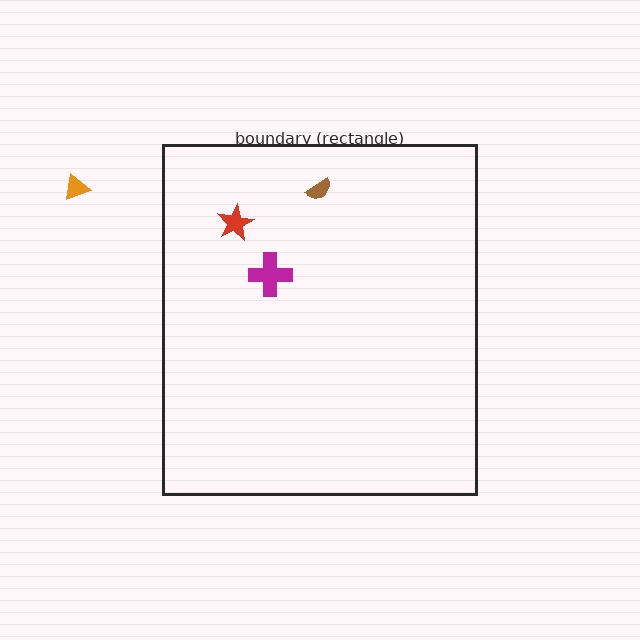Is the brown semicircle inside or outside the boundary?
Inside.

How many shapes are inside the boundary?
3 inside, 1 outside.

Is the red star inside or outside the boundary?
Inside.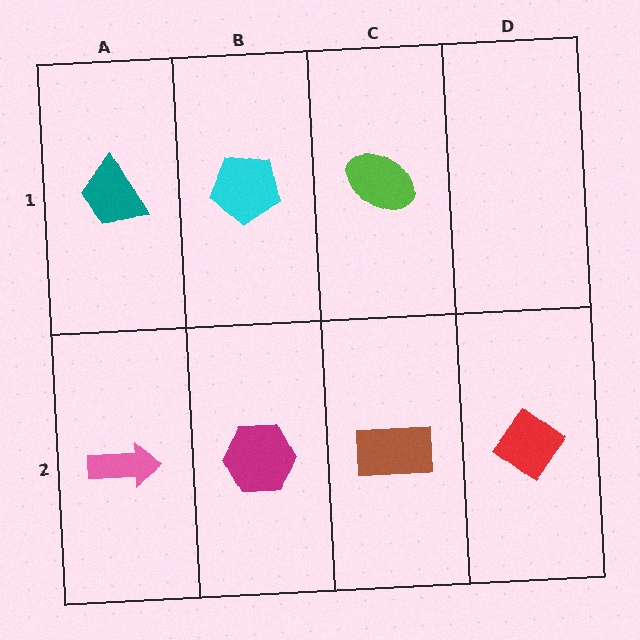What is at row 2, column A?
A pink arrow.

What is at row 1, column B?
A cyan pentagon.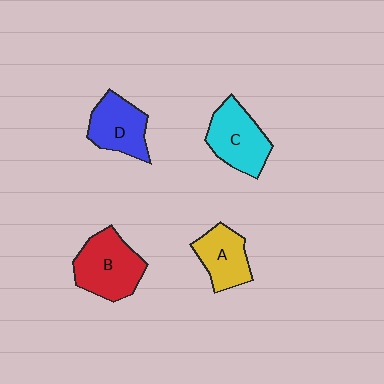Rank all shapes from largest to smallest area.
From largest to smallest: B (red), C (cyan), D (blue), A (yellow).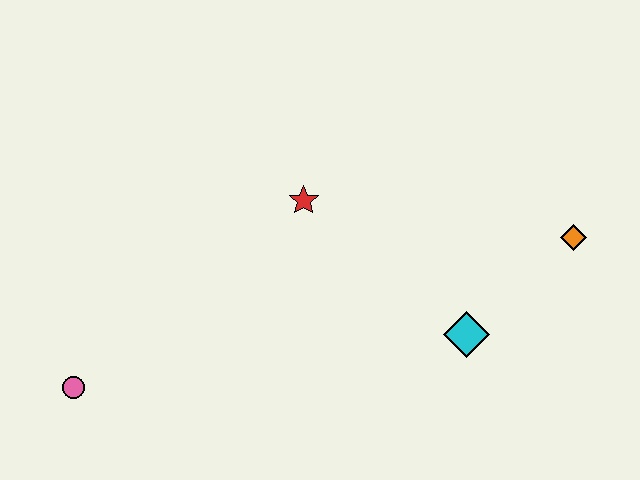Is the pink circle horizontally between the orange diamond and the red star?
No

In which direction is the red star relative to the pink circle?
The red star is to the right of the pink circle.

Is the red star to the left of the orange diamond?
Yes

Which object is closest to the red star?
The cyan diamond is closest to the red star.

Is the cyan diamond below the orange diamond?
Yes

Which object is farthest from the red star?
The pink circle is farthest from the red star.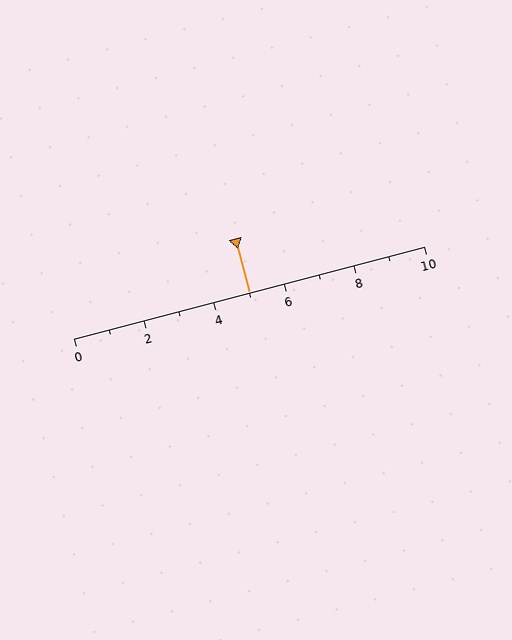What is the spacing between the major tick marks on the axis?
The major ticks are spaced 2 apart.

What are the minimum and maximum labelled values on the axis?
The axis runs from 0 to 10.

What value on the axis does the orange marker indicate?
The marker indicates approximately 5.